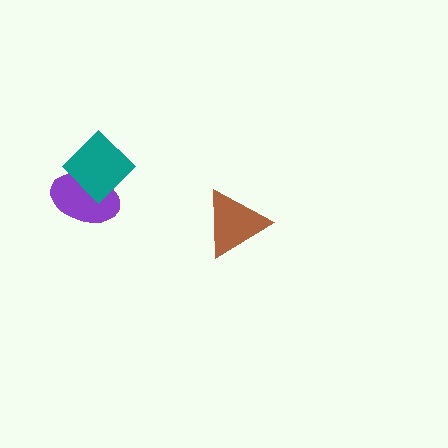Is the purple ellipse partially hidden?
Yes, it is partially covered by another shape.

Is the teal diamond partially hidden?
No, no other shape covers it.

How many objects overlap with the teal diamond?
1 object overlaps with the teal diamond.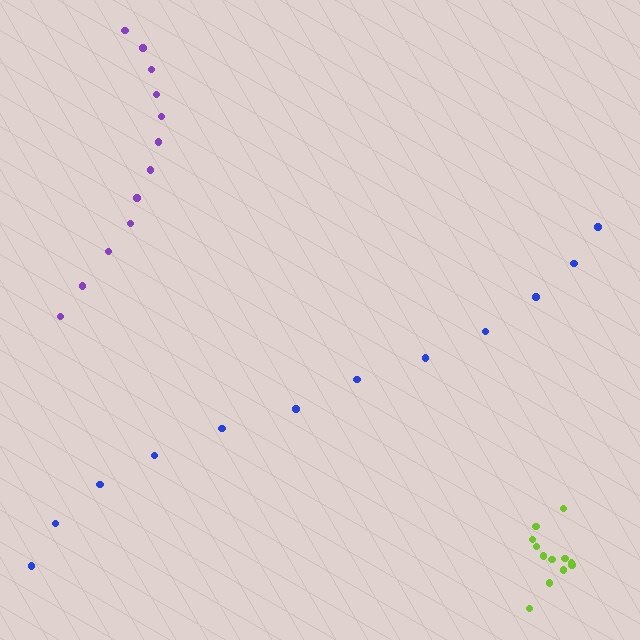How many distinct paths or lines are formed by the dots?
There are 3 distinct paths.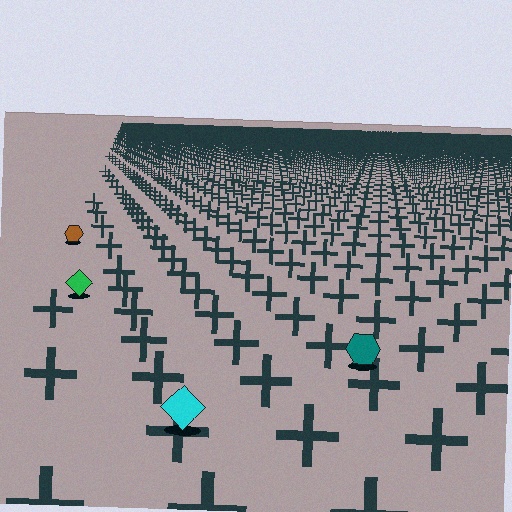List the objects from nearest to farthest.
From nearest to farthest: the cyan diamond, the teal hexagon, the green diamond, the brown hexagon.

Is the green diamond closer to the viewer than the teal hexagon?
No. The teal hexagon is closer — you can tell from the texture gradient: the ground texture is coarser near it.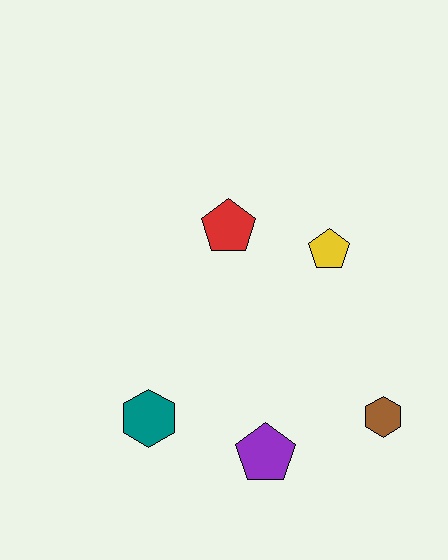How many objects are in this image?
There are 5 objects.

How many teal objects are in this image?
There is 1 teal object.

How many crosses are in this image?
There are no crosses.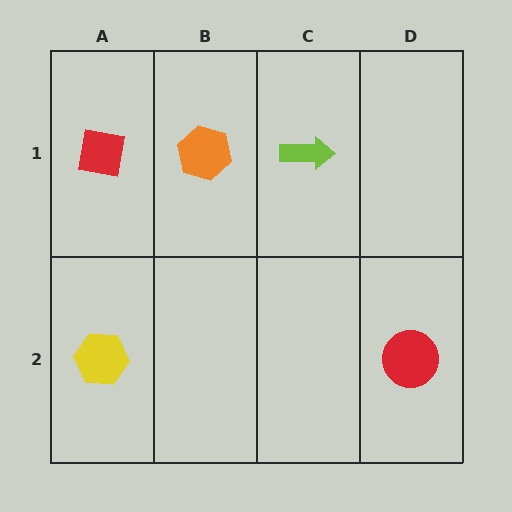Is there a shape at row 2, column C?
No, that cell is empty.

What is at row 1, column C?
A lime arrow.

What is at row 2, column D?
A red circle.